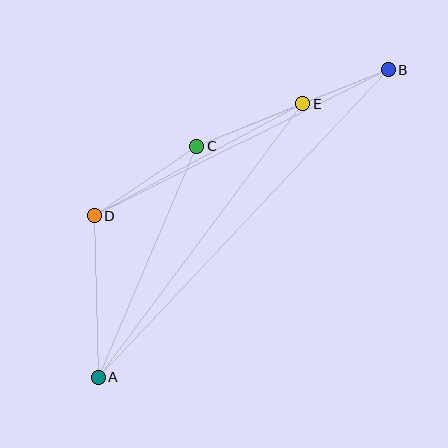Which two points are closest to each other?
Points B and E are closest to each other.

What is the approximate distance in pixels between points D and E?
The distance between D and E is approximately 237 pixels.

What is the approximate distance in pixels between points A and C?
The distance between A and C is approximately 251 pixels.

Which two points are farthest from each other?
Points A and B are farthest from each other.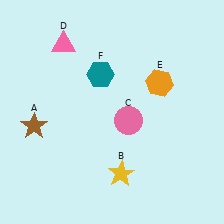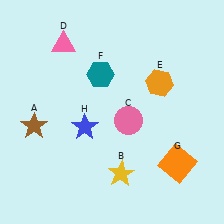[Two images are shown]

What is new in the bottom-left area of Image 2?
A blue star (H) was added in the bottom-left area of Image 2.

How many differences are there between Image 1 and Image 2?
There are 2 differences between the two images.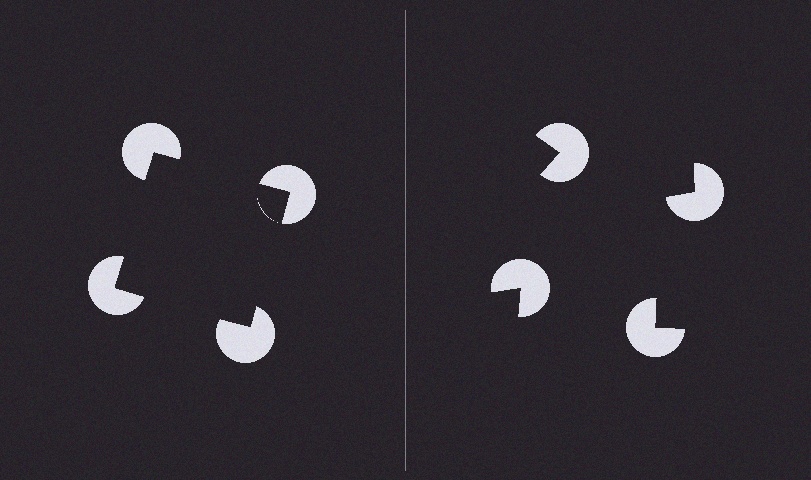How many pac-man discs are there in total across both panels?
8 — 4 on each side.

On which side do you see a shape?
An illusory square appears on the left side. On the right side the wedge cuts are rotated, so no coherent shape forms.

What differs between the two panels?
The pac-man discs are positioned identically on both sides; only the wedge orientations differ. On the left they align to a square; on the right they are misaligned.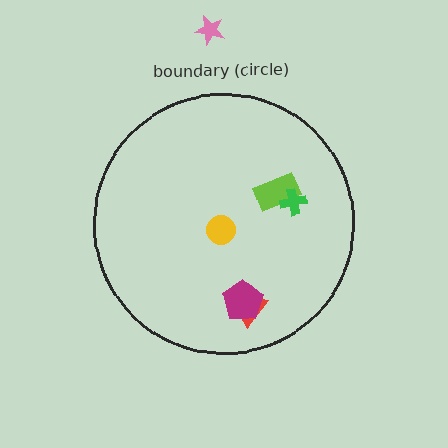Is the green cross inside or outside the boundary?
Inside.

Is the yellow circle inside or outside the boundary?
Inside.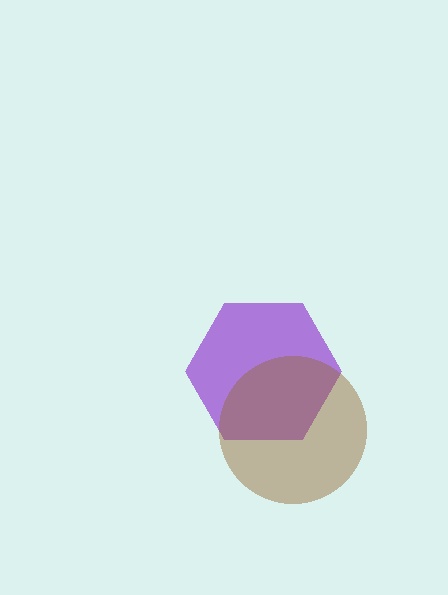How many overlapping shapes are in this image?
There are 2 overlapping shapes in the image.